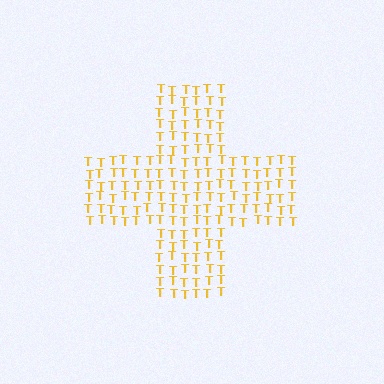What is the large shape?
The large shape is a cross.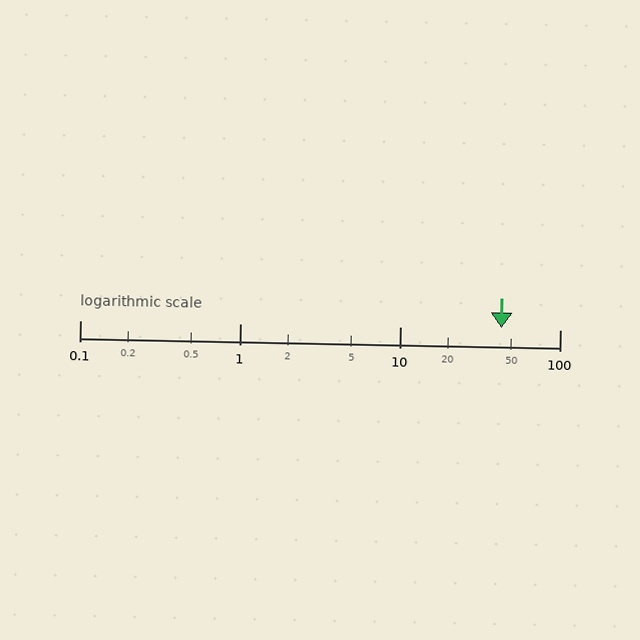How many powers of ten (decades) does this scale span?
The scale spans 3 decades, from 0.1 to 100.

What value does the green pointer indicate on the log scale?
The pointer indicates approximately 43.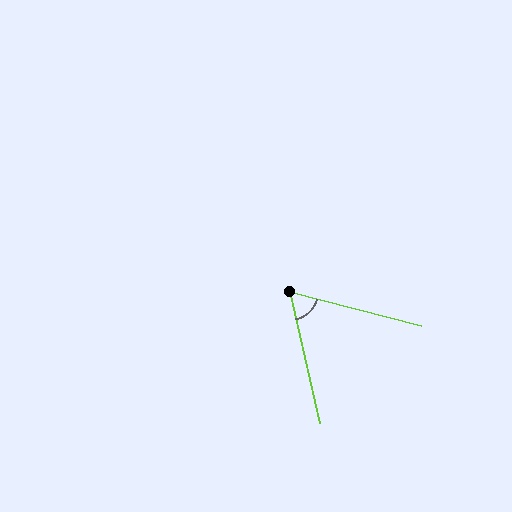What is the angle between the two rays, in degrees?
Approximately 63 degrees.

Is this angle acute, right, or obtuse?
It is acute.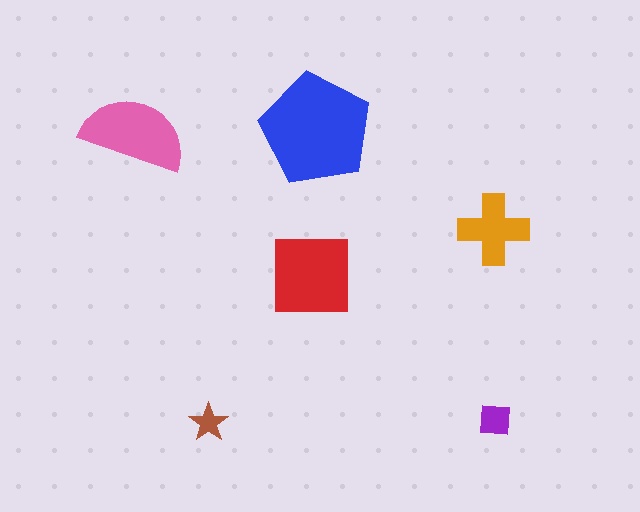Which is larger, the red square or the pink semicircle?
The red square.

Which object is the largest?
The blue pentagon.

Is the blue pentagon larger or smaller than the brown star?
Larger.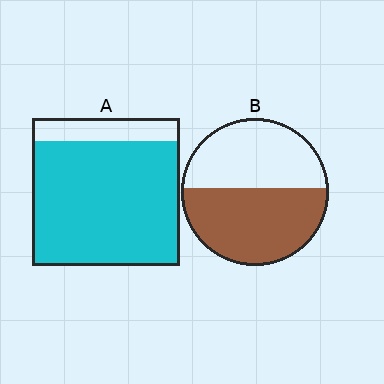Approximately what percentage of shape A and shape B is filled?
A is approximately 85% and B is approximately 55%.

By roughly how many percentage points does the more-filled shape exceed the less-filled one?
By roughly 30 percentage points (A over B).